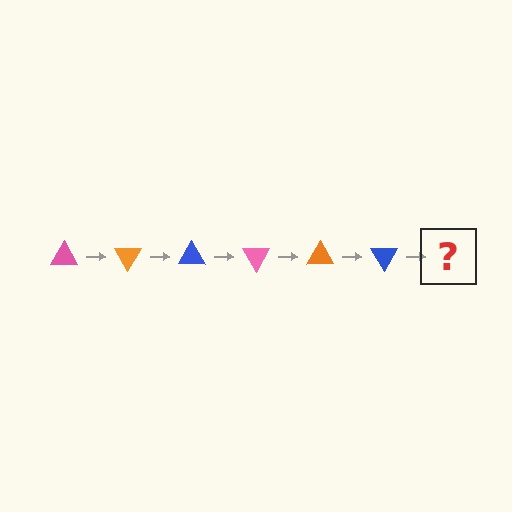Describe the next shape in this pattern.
It should be a pink triangle, rotated 360 degrees from the start.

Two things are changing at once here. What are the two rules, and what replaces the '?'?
The two rules are that it rotates 60 degrees each step and the color cycles through pink, orange, and blue. The '?' should be a pink triangle, rotated 360 degrees from the start.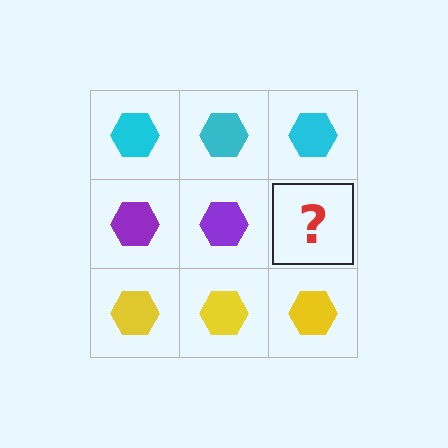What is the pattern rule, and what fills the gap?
The rule is that each row has a consistent color. The gap should be filled with a purple hexagon.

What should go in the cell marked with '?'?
The missing cell should contain a purple hexagon.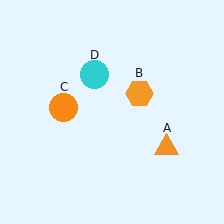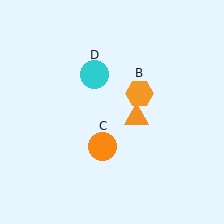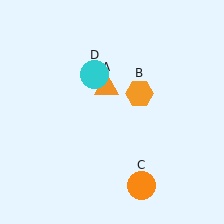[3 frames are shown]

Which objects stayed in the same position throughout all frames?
Orange hexagon (object B) and cyan circle (object D) remained stationary.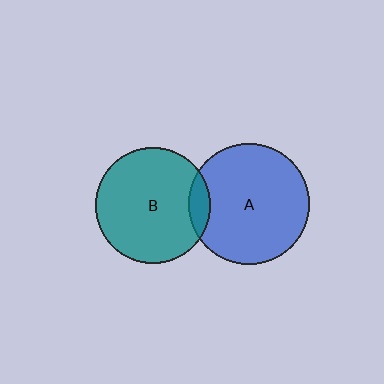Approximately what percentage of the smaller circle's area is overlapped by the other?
Approximately 10%.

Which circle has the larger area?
Circle A (blue).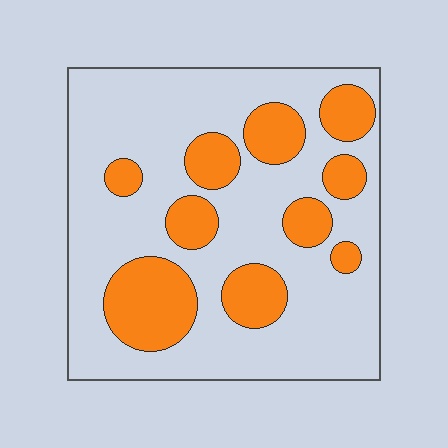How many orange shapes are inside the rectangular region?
10.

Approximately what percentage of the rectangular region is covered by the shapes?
Approximately 25%.